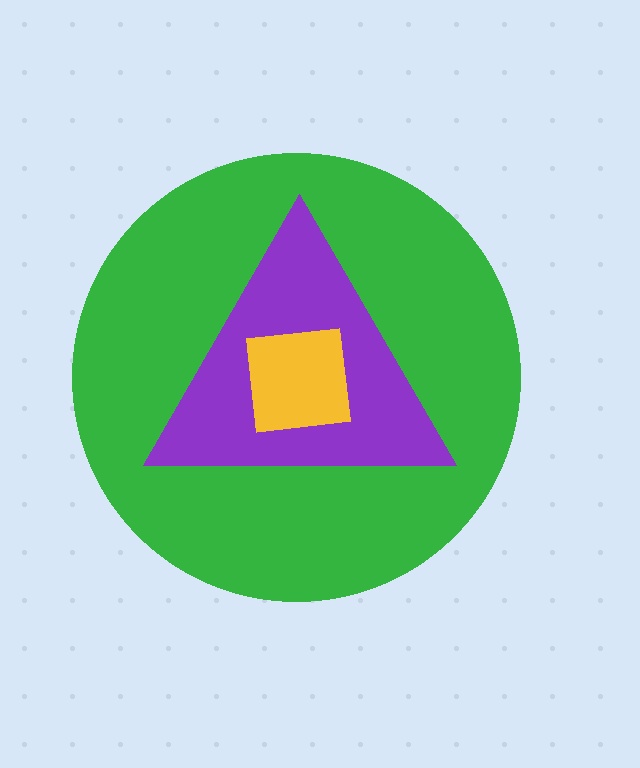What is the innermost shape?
The yellow square.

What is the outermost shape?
The green circle.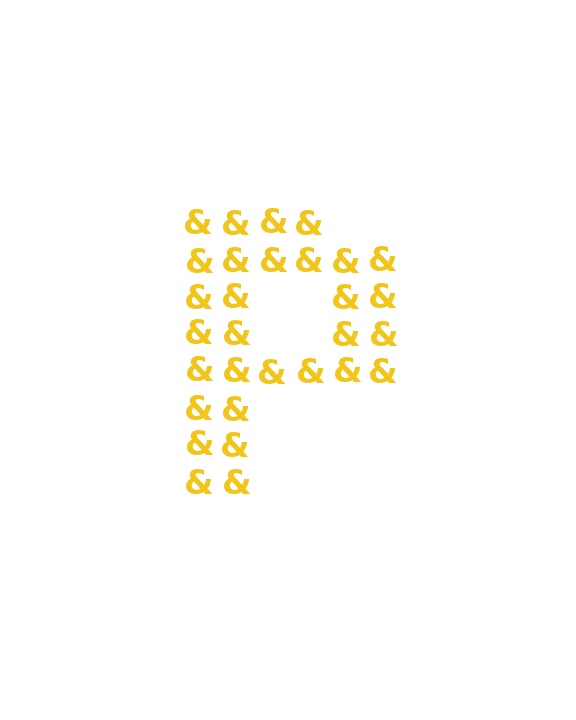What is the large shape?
The large shape is the letter P.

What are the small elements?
The small elements are ampersands.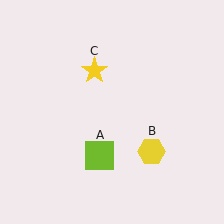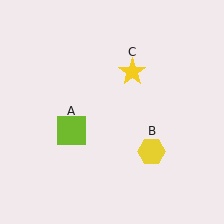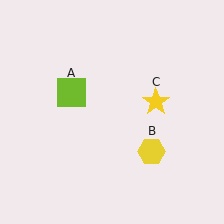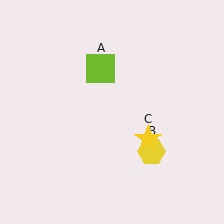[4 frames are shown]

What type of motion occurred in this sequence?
The lime square (object A), yellow star (object C) rotated clockwise around the center of the scene.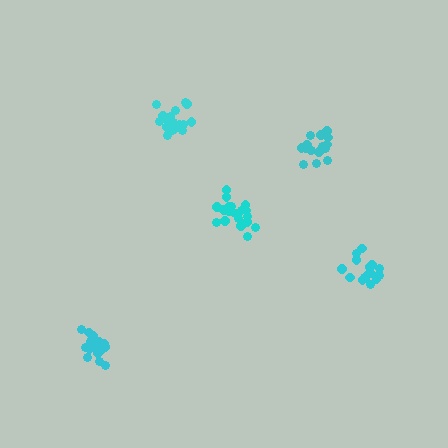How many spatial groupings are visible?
There are 5 spatial groupings.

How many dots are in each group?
Group 1: 20 dots, Group 2: 18 dots, Group 3: 16 dots, Group 4: 20 dots, Group 5: 16 dots (90 total).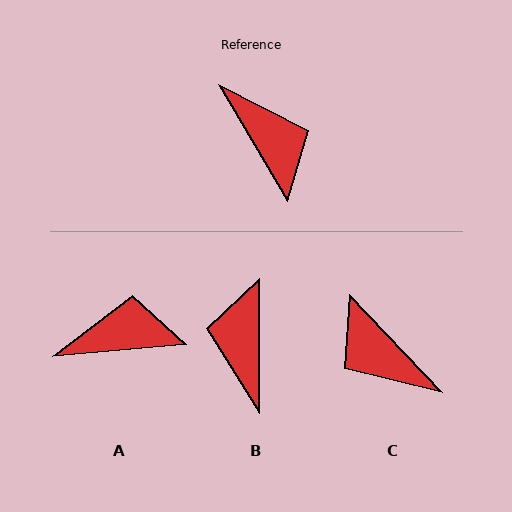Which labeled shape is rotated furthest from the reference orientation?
C, about 167 degrees away.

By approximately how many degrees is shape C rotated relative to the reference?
Approximately 167 degrees clockwise.